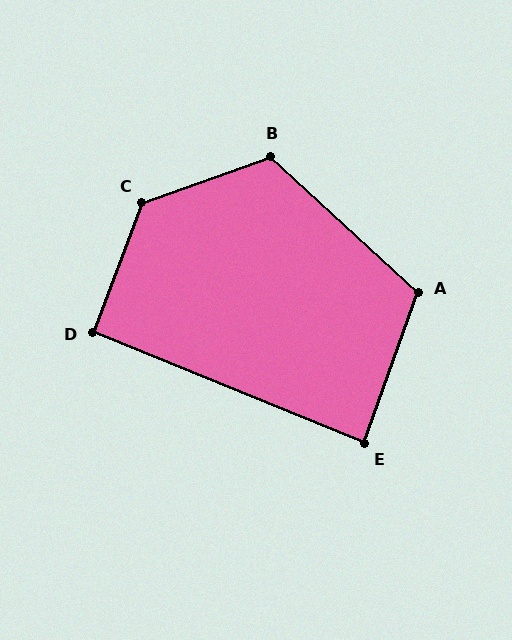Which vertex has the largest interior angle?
C, at approximately 130 degrees.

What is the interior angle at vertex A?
Approximately 113 degrees (obtuse).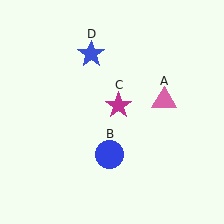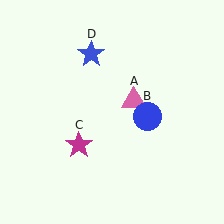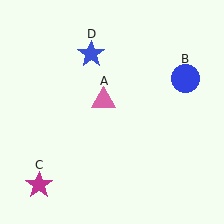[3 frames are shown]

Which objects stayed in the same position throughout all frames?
Blue star (object D) remained stationary.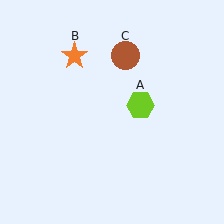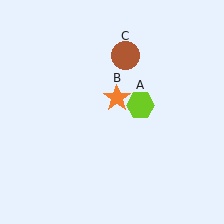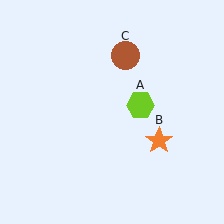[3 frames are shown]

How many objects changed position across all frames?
1 object changed position: orange star (object B).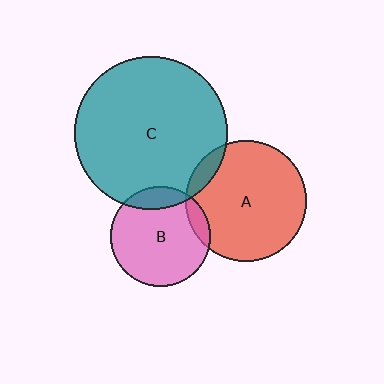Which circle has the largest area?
Circle C (teal).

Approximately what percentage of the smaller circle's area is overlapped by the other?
Approximately 10%.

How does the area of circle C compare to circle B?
Approximately 2.3 times.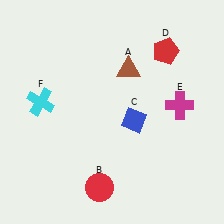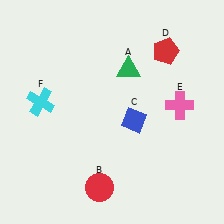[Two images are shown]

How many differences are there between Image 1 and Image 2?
There are 2 differences between the two images.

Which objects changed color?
A changed from brown to green. E changed from magenta to pink.